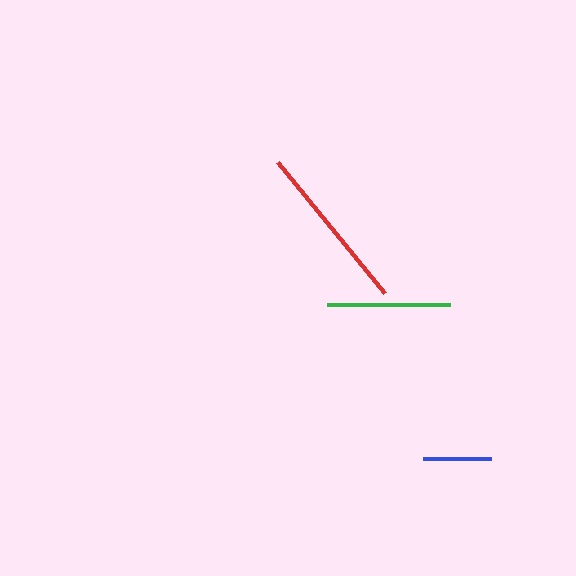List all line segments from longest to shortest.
From longest to shortest: red, green, blue.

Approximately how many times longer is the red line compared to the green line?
The red line is approximately 1.4 times the length of the green line.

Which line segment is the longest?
The red line is the longest at approximately 170 pixels.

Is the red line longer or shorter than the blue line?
The red line is longer than the blue line.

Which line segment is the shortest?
The blue line is the shortest at approximately 68 pixels.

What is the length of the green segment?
The green segment is approximately 123 pixels long.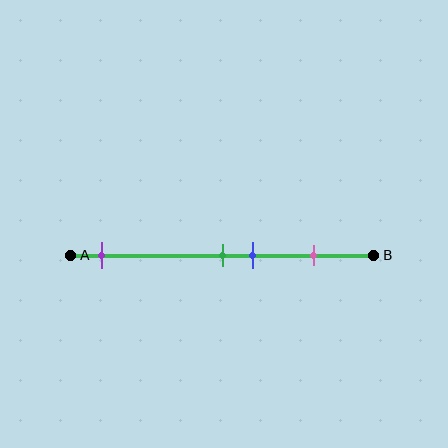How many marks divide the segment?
There are 4 marks dividing the segment.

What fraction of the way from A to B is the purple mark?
The purple mark is approximately 10% (0.1) of the way from A to B.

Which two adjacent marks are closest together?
The green and blue marks are the closest adjacent pair.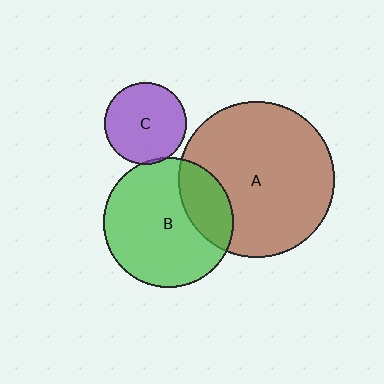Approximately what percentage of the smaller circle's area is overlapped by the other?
Approximately 25%.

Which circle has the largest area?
Circle A (brown).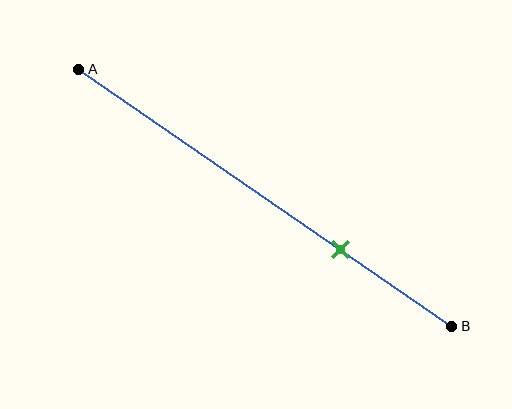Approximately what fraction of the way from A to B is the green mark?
The green mark is approximately 70% of the way from A to B.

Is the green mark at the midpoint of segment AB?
No, the mark is at about 70% from A, not at the 50% midpoint.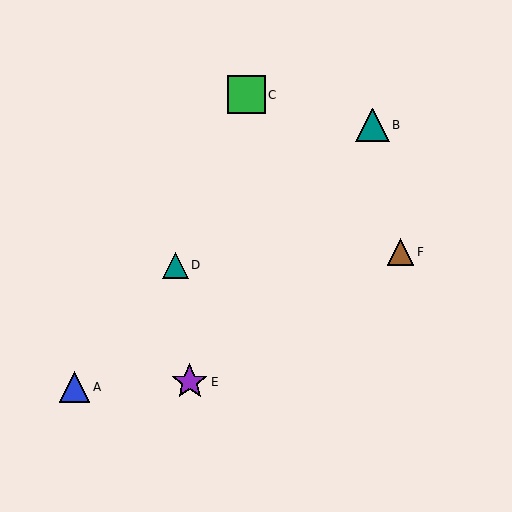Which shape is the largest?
The green square (labeled C) is the largest.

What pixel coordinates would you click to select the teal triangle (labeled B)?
Click at (372, 125) to select the teal triangle B.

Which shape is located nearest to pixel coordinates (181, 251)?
The teal triangle (labeled D) at (175, 265) is nearest to that location.